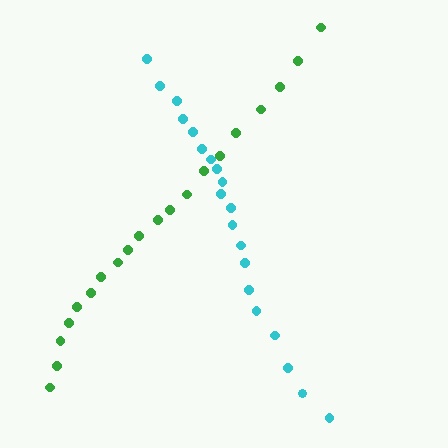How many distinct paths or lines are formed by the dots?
There are 2 distinct paths.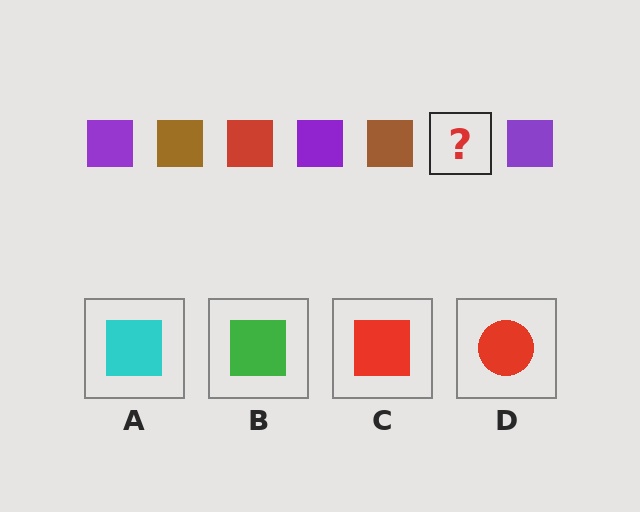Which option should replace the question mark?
Option C.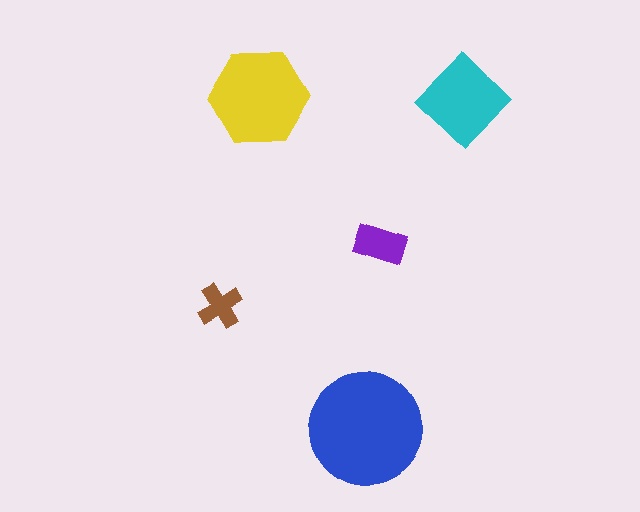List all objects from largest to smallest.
The blue circle, the yellow hexagon, the cyan diamond, the purple rectangle, the brown cross.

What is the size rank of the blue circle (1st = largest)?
1st.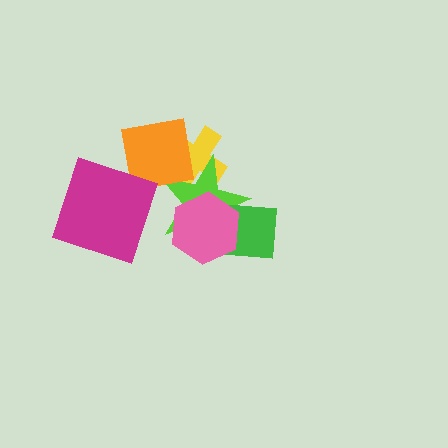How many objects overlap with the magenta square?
1 object overlaps with the magenta square.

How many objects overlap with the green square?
2 objects overlap with the green square.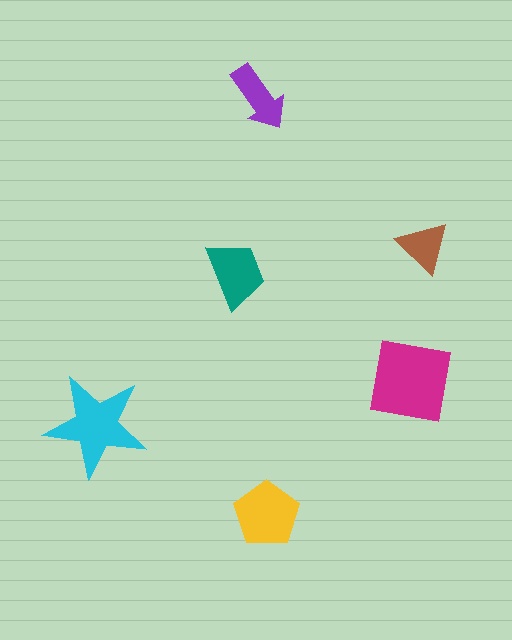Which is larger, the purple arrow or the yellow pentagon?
The yellow pentagon.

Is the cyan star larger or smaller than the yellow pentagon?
Larger.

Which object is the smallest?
The brown triangle.